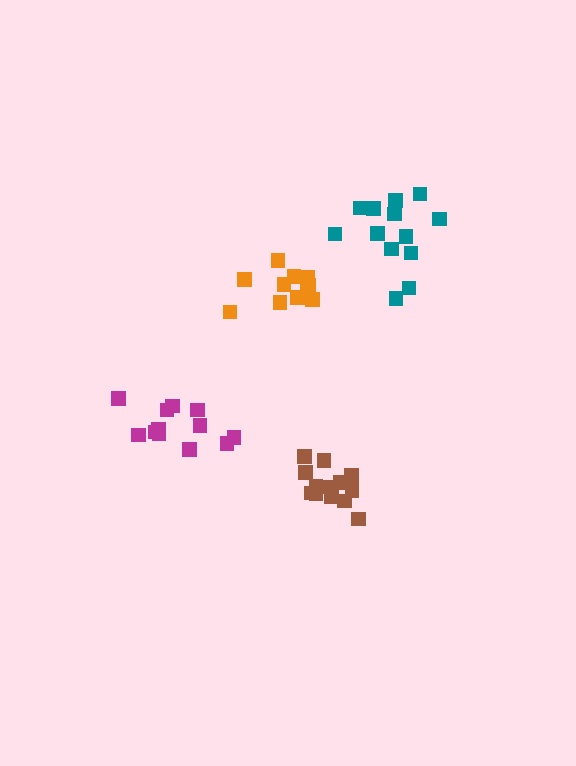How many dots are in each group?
Group 1: 13 dots, Group 2: 11 dots, Group 3: 12 dots, Group 4: 13 dots (49 total).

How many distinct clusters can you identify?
There are 4 distinct clusters.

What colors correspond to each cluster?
The clusters are colored: brown, orange, magenta, teal.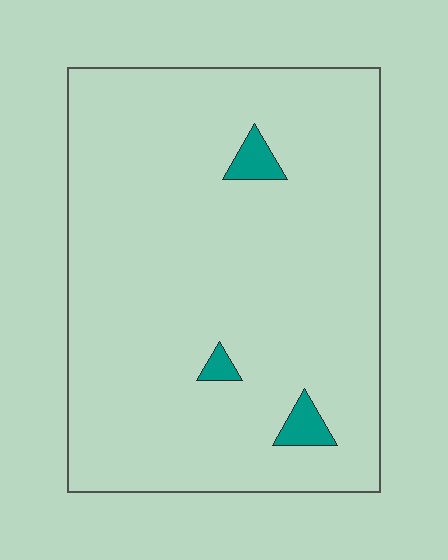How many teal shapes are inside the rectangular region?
3.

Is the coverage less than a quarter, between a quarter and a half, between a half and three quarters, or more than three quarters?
Less than a quarter.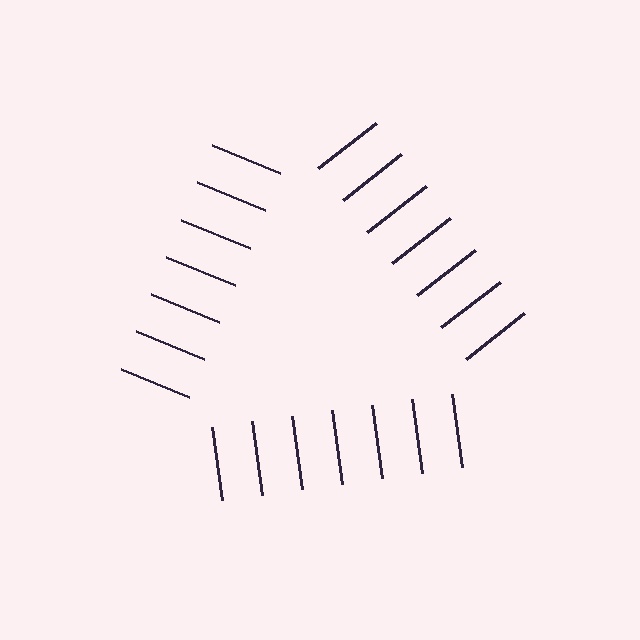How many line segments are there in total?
21 — 7 along each of the 3 edges.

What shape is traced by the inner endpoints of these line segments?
An illusory triangle — the line segments terminate on its edges but no continuous stroke is drawn.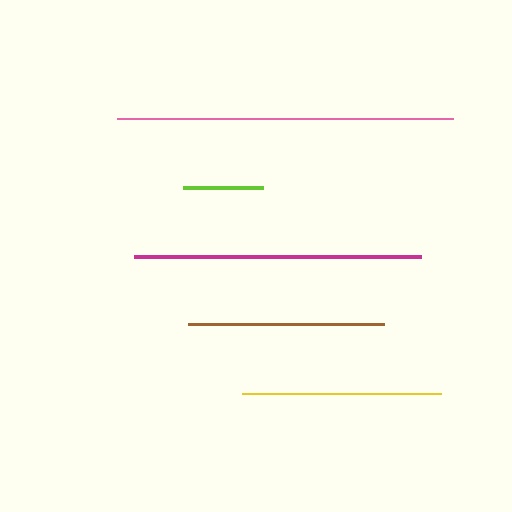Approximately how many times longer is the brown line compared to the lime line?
The brown line is approximately 2.5 times the length of the lime line.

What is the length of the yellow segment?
The yellow segment is approximately 199 pixels long.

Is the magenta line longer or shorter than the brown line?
The magenta line is longer than the brown line.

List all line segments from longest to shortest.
From longest to shortest: pink, magenta, yellow, brown, lime.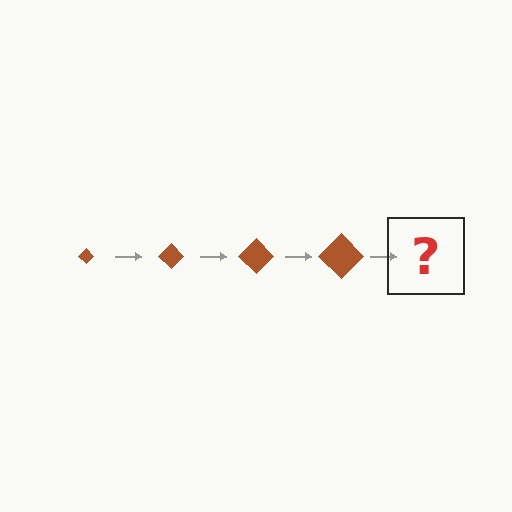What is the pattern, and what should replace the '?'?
The pattern is that the diamond gets progressively larger each step. The '?' should be a brown diamond, larger than the previous one.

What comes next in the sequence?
The next element should be a brown diamond, larger than the previous one.